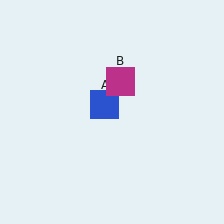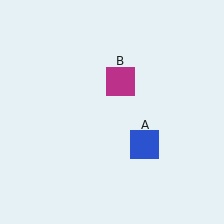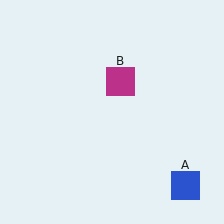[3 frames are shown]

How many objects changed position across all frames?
1 object changed position: blue square (object A).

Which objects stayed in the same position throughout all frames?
Magenta square (object B) remained stationary.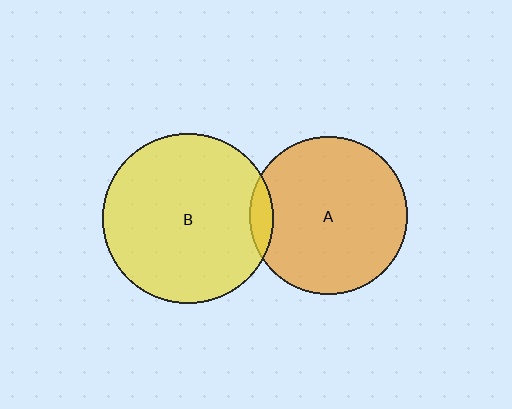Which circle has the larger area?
Circle B (yellow).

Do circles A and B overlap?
Yes.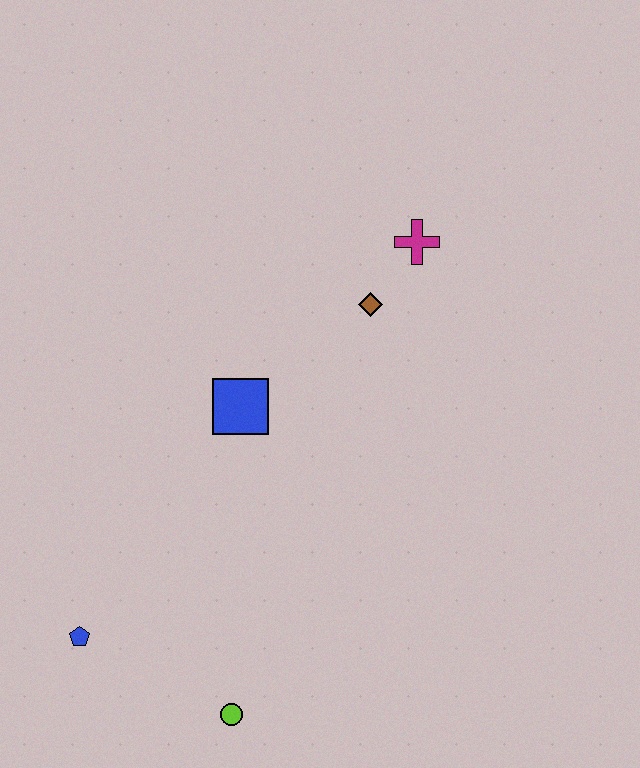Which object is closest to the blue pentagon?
The lime circle is closest to the blue pentagon.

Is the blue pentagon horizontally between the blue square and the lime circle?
No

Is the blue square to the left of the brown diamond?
Yes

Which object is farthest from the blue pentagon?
The magenta cross is farthest from the blue pentagon.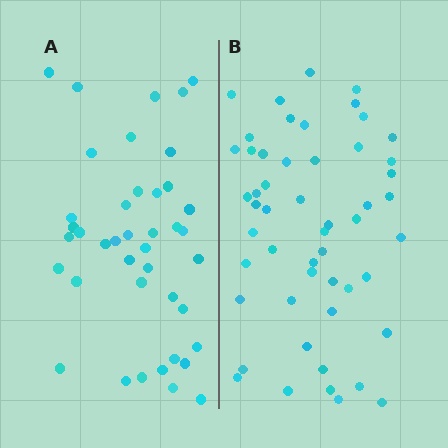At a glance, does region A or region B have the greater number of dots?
Region B (the right region) has more dots.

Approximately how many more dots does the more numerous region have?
Region B has roughly 12 or so more dots than region A.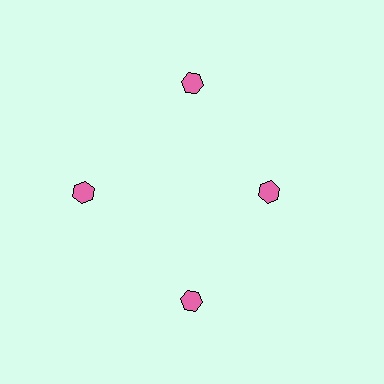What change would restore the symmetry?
The symmetry would be restored by moving it outward, back onto the ring so that all 4 hexagons sit at equal angles and equal distance from the center.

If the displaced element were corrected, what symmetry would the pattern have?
It would have 4-fold rotational symmetry — the pattern would map onto itself every 90 degrees.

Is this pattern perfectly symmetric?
No. The 4 pink hexagons are arranged in a ring, but one element near the 3 o'clock position is pulled inward toward the center, breaking the 4-fold rotational symmetry.